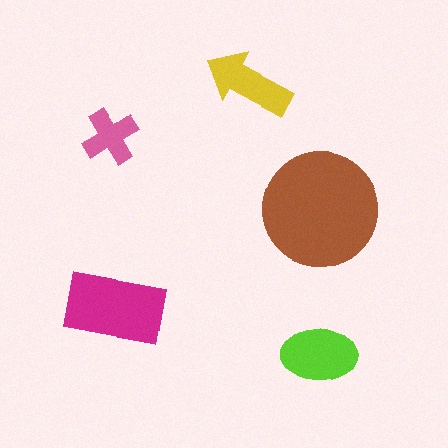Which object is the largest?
The brown circle.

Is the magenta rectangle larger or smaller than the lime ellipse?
Larger.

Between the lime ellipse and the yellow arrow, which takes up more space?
The lime ellipse.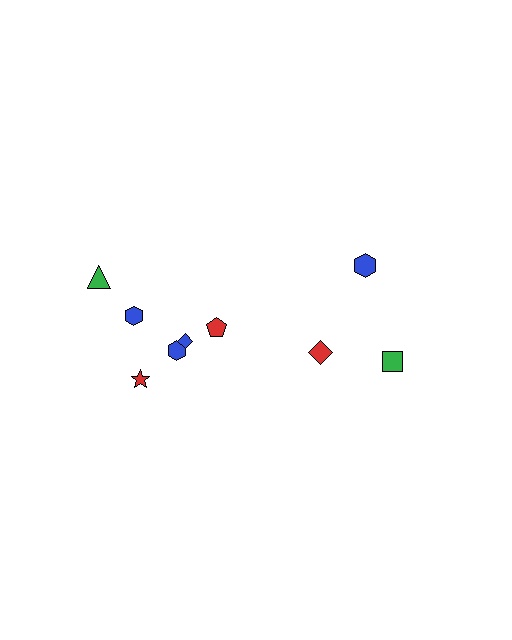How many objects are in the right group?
There are 3 objects.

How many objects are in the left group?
There are 6 objects.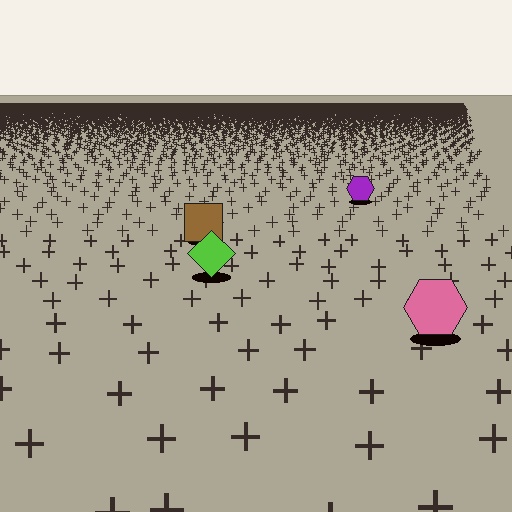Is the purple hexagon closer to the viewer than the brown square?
No. The brown square is closer — you can tell from the texture gradient: the ground texture is coarser near it.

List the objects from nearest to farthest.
From nearest to farthest: the pink hexagon, the lime diamond, the brown square, the purple hexagon.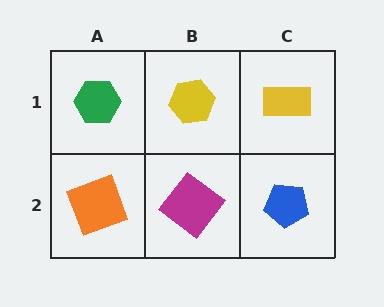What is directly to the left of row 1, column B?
A green hexagon.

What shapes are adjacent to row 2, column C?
A yellow rectangle (row 1, column C), a magenta diamond (row 2, column B).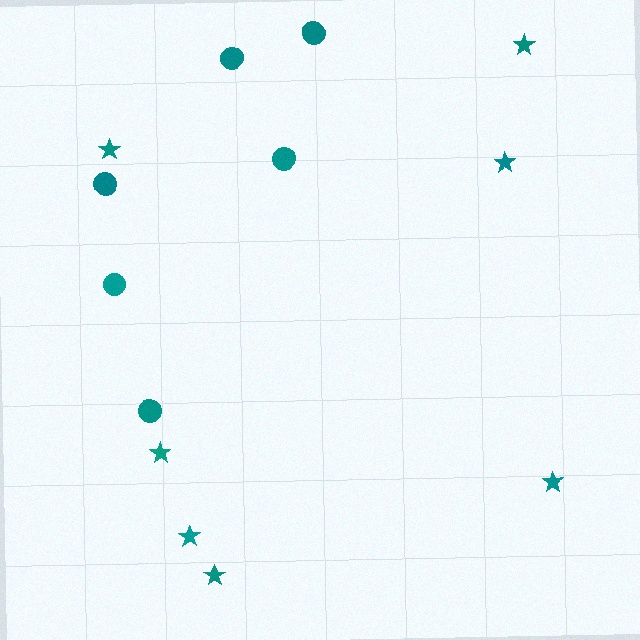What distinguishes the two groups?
There are 2 groups: one group of circles (6) and one group of stars (7).